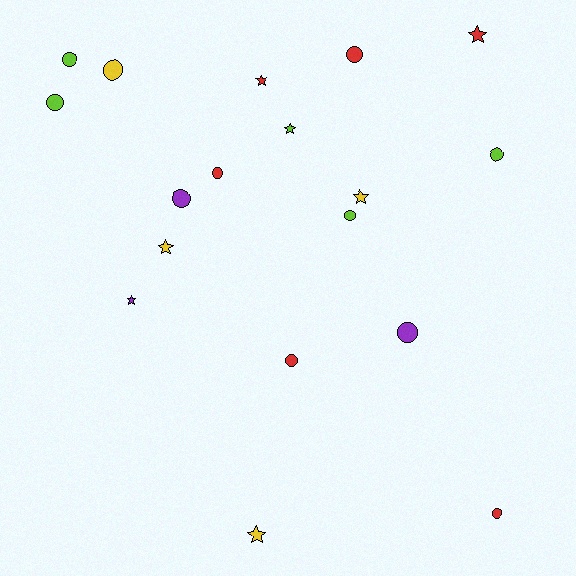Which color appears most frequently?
Red, with 6 objects.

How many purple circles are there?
There are 2 purple circles.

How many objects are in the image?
There are 18 objects.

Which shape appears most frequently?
Circle, with 11 objects.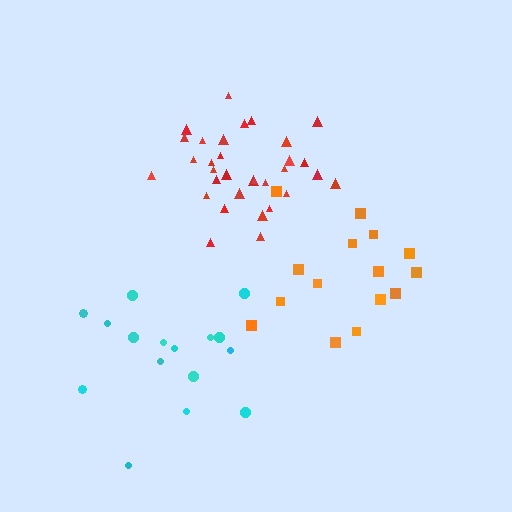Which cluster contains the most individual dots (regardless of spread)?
Red (32).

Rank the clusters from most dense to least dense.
red, cyan, orange.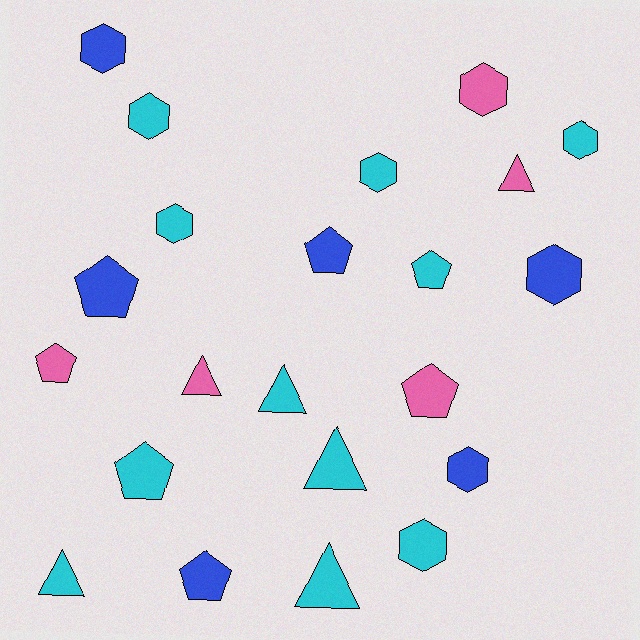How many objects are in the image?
There are 22 objects.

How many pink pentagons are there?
There are 2 pink pentagons.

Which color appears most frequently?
Cyan, with 11 objects.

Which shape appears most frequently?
Hexagon, with 9 objects.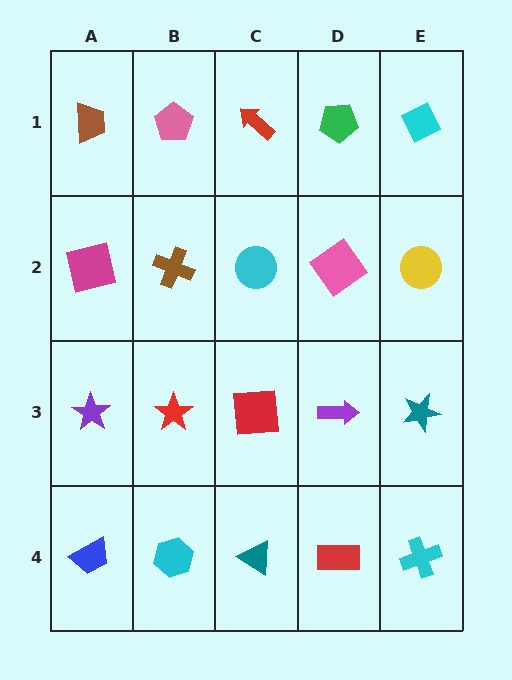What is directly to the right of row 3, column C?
A purple arrow.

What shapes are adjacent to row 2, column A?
A brown trapezoid (row 1, column A), a purple star (row 3, column A), a brown cross (row 2, column B).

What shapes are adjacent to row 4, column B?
A red star (row 3, column B), a blue trapezoid (row 4, column A), a teal triangle (row 4, column C).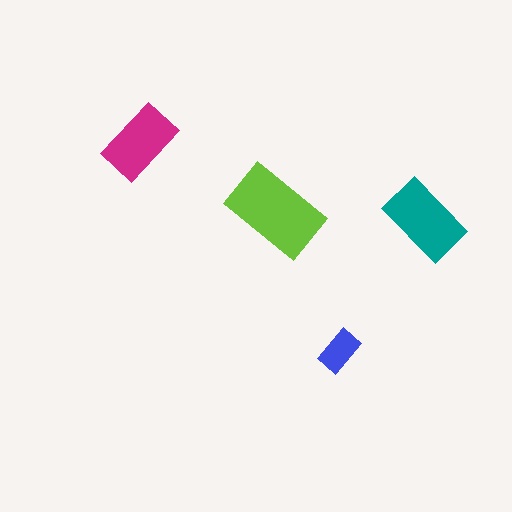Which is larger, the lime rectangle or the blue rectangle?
The lime one.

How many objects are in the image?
There are 4 objects in the image.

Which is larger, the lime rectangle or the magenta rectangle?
The lime one.